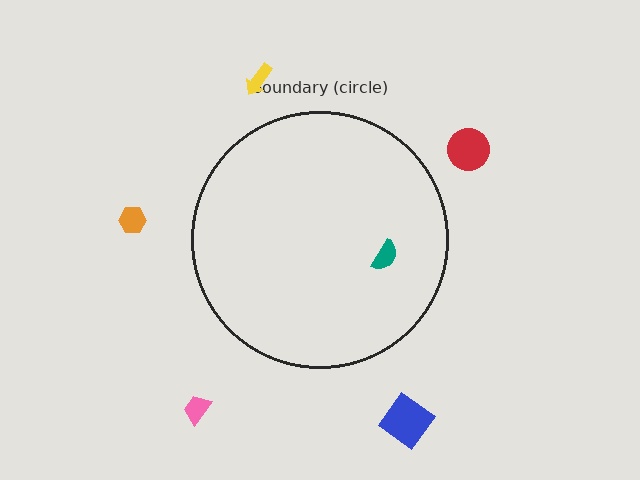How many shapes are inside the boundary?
1 inside, 5 outside.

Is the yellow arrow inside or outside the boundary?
Outside.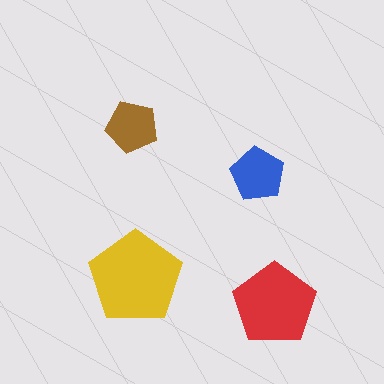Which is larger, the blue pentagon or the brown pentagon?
The blue one.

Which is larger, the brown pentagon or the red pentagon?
The red one.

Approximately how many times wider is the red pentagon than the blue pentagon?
About 1.5 times wider.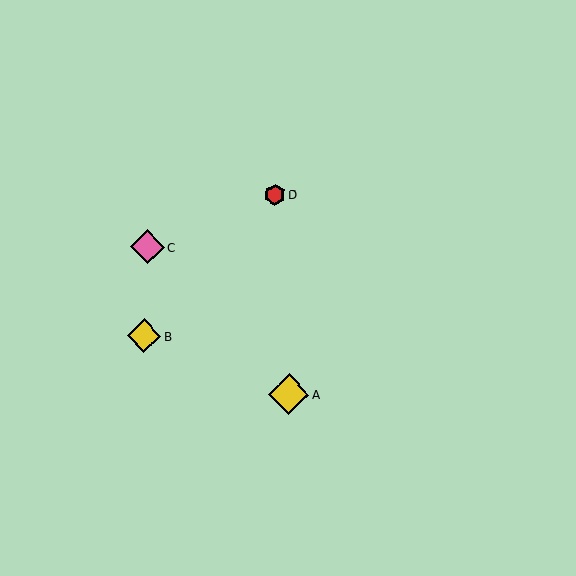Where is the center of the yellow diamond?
The center of the yellow diamond is at (289, 394).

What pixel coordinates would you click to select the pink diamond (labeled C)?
Click at (147, 247) to select the pink diamond C.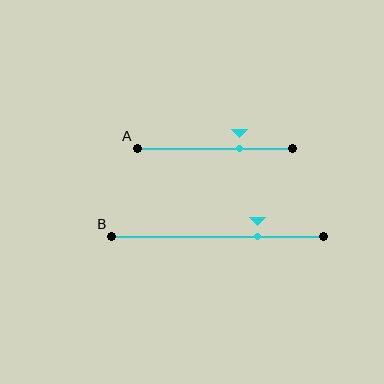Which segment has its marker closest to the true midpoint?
Segment A has its marker closest to the true midpoint.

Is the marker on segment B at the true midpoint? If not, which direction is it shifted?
No, the marker on segment B is shifted to the right by about 19% of the segment length.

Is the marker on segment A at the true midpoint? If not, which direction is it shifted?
No, the marker on segment A is shifted to the right by about 16% of the segment length.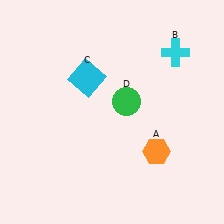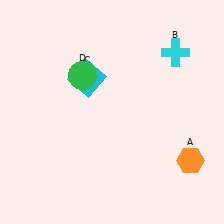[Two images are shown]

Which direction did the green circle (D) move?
The green circle (D) moved left.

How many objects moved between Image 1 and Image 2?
2 objects moved between the two images.